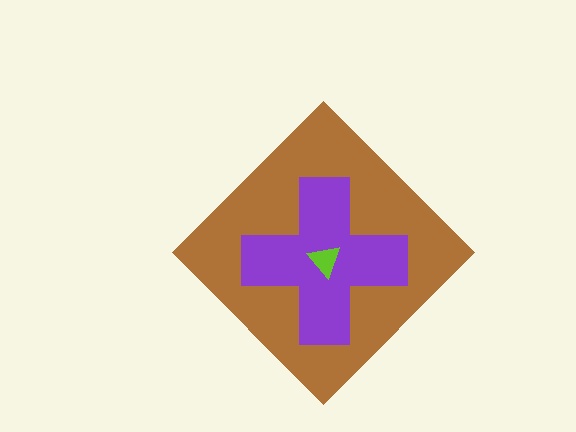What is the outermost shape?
The brown diamond.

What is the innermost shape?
The lime triangle.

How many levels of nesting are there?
3.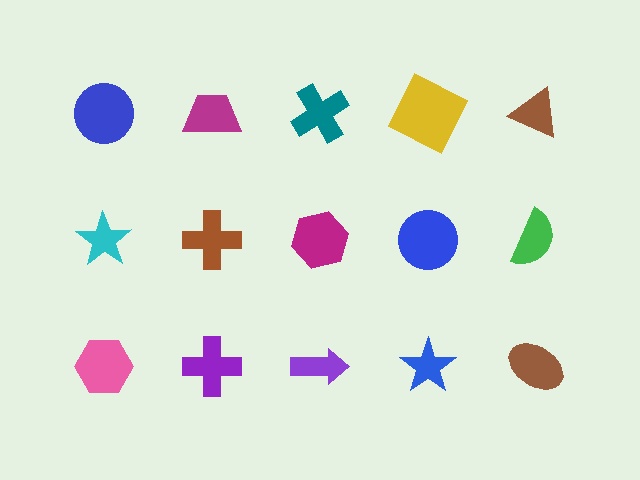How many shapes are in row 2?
5 shapes.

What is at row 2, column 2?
A brown cross.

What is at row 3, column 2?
A purple cross.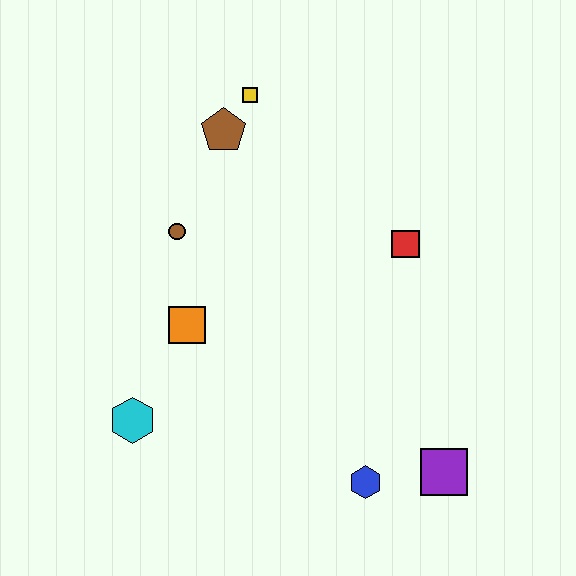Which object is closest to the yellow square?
The brown pentagon is closest to the yellow square.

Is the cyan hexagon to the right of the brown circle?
No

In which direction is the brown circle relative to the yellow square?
The brown circle is below the yellow square.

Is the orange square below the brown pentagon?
Yes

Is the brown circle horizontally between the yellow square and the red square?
No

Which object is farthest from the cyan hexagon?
The yellow square is farthest from the cyan hexagon.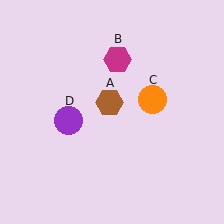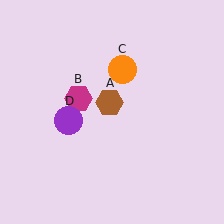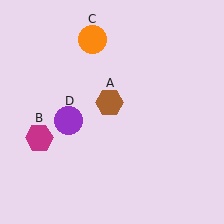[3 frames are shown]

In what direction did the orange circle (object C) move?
The orange circle (object C) moved up and to the left.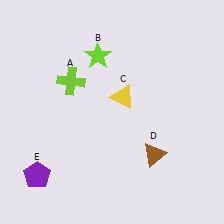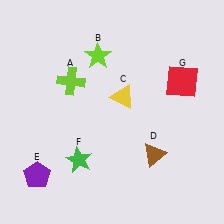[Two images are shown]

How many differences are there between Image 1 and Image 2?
There are 2 differences between the two images.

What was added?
A green star (F), a red square (G) were added in Image 2.